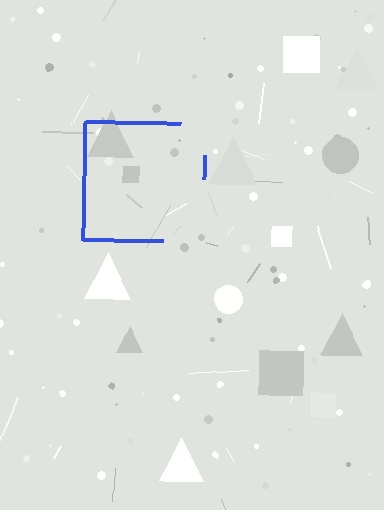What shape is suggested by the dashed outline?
The dashed outline suggests a square.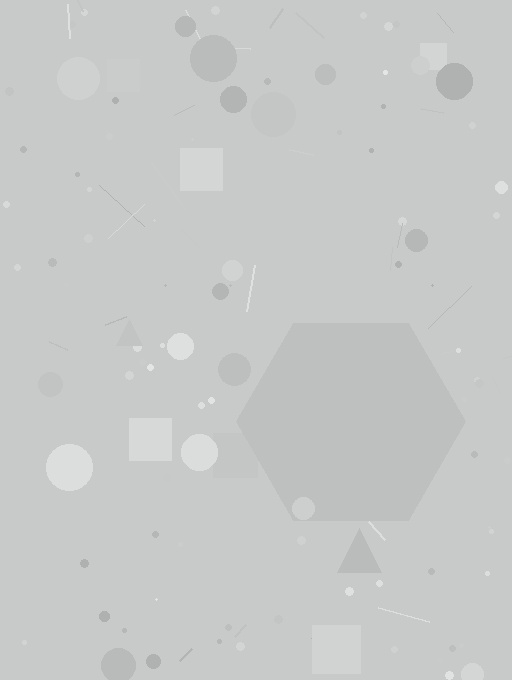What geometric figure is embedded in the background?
A hexagon is embedded in the background.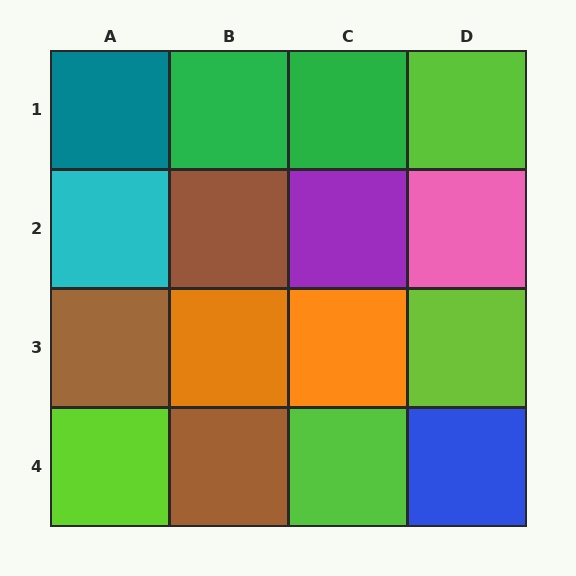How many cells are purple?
1 cell is purple.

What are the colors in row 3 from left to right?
Brown, orange, orange, lime.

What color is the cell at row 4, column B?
Brown.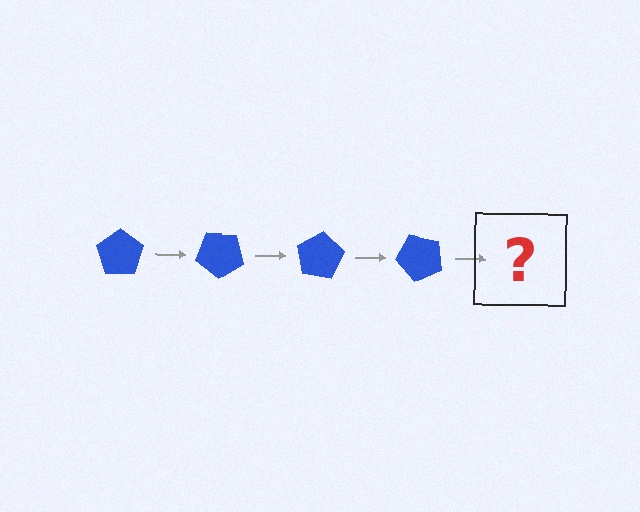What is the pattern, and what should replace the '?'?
The pattern is that the pentagon rotates 40 degrees each step. The '?' should be a blue pentagon rotated 160 degrees.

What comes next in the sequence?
The next element should be a blue pentagon rotated 160 degrees.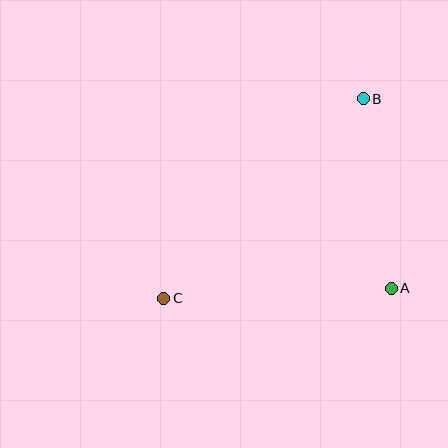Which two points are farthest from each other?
Points B and C are farthest from each other.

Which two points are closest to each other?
Points A and B are closest to each other.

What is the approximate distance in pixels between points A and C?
The distance between A and C is approximately 228 pixels.